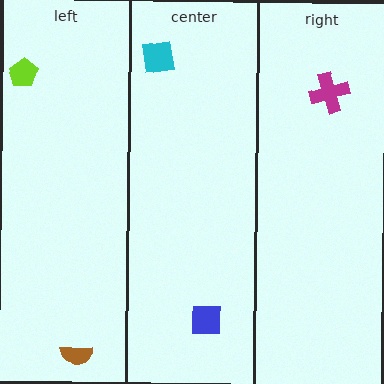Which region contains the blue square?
The center region.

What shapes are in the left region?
The lime pentagon, the brown semicircle.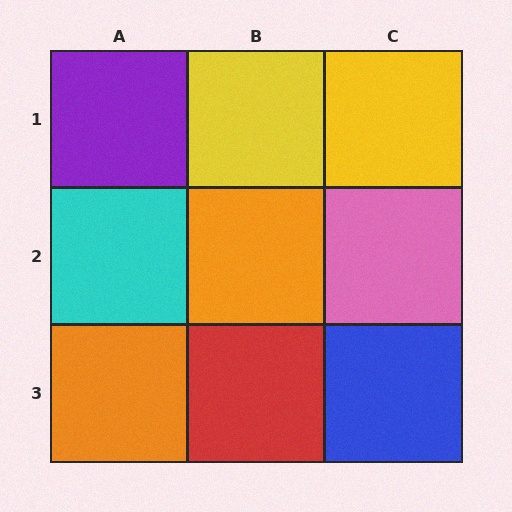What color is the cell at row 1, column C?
Yellow.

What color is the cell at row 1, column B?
Yellow.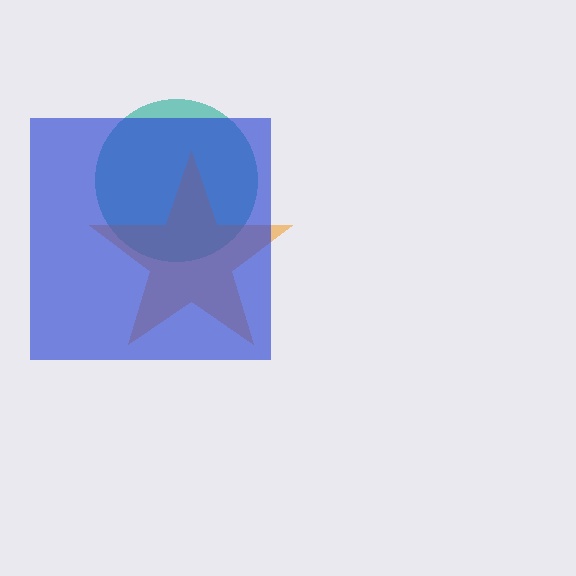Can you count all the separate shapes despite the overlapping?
Yes, there are 3 separate shapes.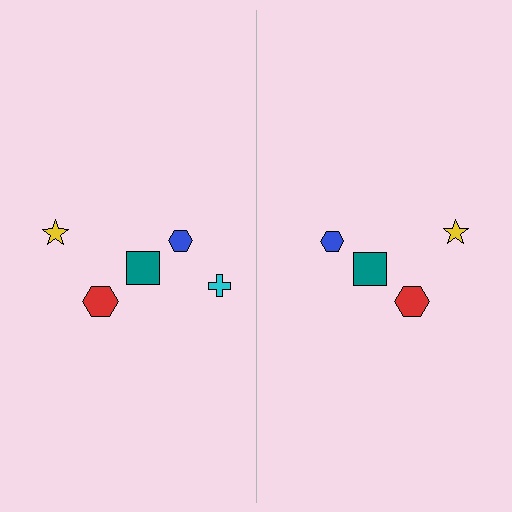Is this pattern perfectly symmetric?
No, the pattern is not perfectly symmetric. A cyan cross is missing from the right side.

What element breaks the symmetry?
A cyan cross is missing from the right side.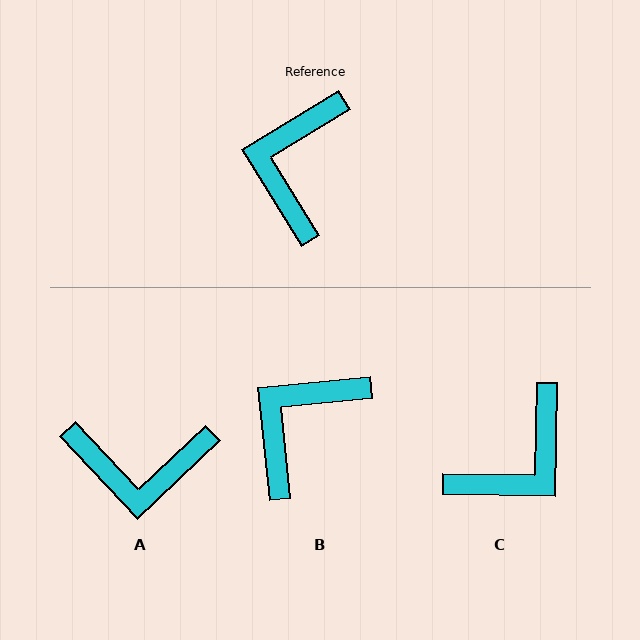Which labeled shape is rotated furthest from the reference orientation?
C, about 148 degrees away.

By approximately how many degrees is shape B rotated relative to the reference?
Approximately 26 degrees clockwise.